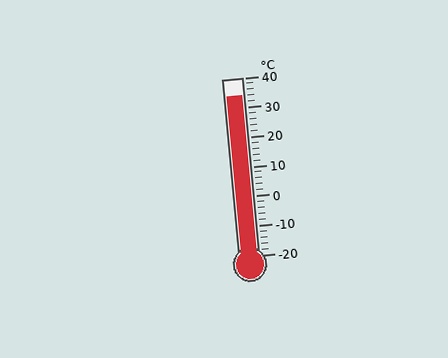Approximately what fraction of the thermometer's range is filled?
The thermometer is filled to approximately 90% of its range.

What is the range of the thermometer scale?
The thermometer scale ranges from -20°C to 40°C.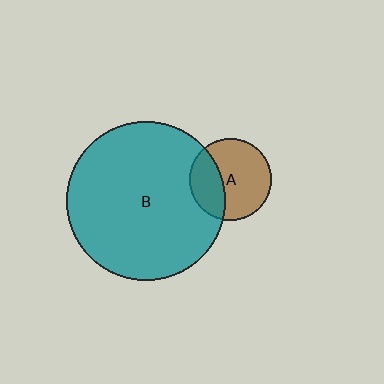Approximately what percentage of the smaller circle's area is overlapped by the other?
Approximately 35%.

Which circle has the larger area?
Circle B (teal).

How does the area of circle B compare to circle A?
Approximately 3.8 times.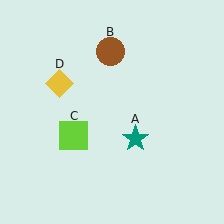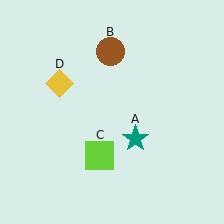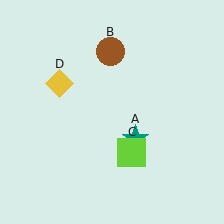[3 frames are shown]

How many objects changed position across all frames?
1 object changed position: lime square (object C).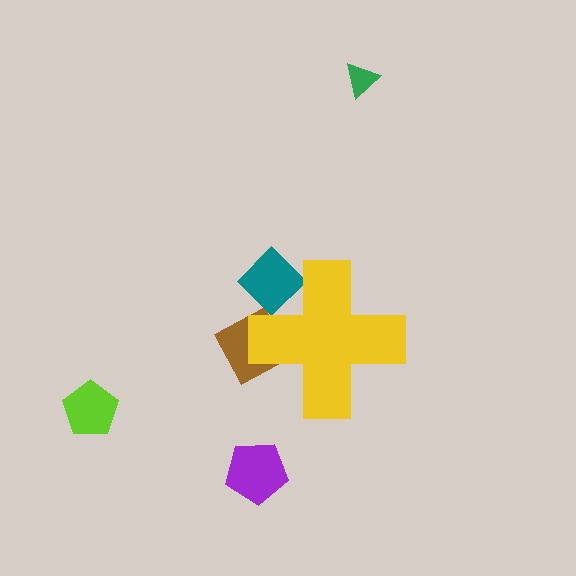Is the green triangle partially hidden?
No, the green triangle is fully visible.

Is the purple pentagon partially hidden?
No, the purple pentagon is fully visible.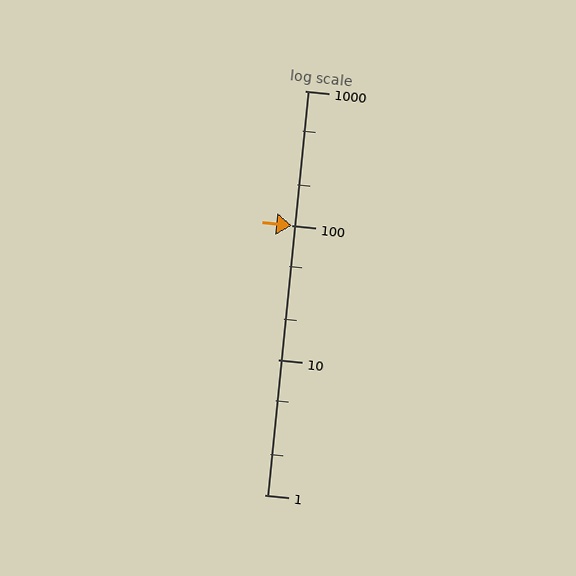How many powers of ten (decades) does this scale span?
The scale spans 3 decades, from 1 to 1000.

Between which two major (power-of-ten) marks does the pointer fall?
The pointer is between 100 and 1000.